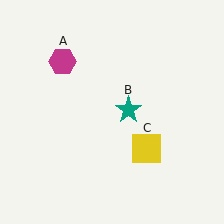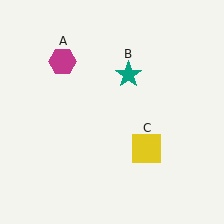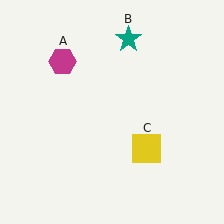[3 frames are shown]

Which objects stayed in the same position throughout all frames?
Magenta hexagon (object A) and yellow square (object C) remained stationary.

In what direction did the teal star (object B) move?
The teal star (object B) moved up.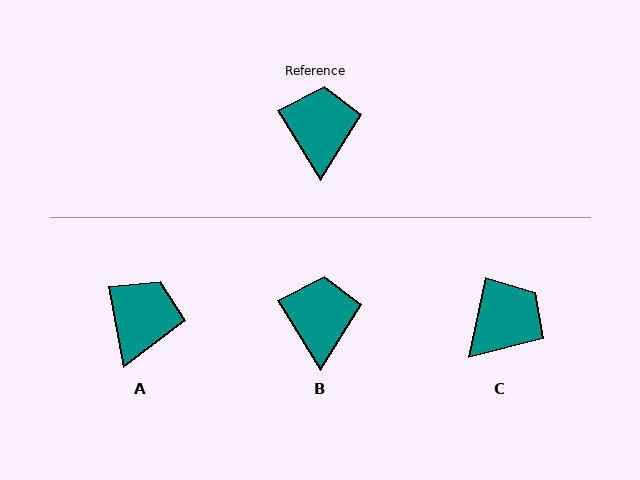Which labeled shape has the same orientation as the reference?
B.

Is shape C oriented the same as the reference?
No, it is off by about 43 degrees.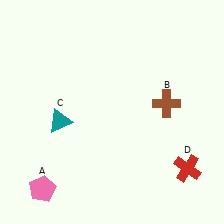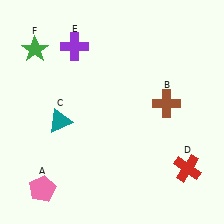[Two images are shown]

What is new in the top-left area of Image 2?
A purple cross (E) was added in the top-left area of Image 2.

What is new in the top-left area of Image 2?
A green star (F) was added in the top-left area of Image 2.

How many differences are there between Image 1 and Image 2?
There are 2 differences between the two images.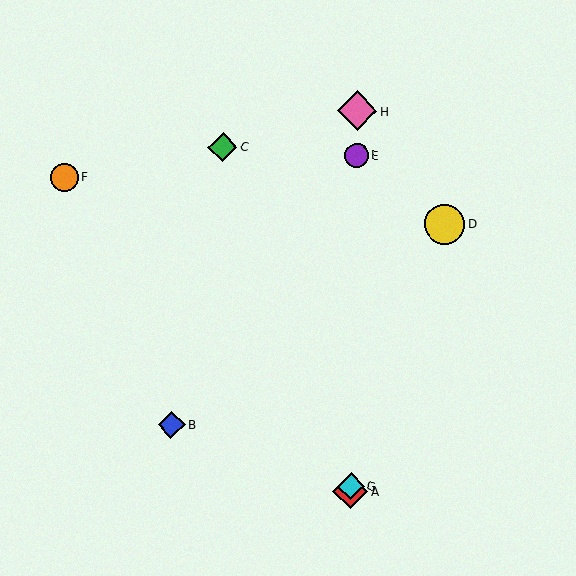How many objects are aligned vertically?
4 objects (A, E, G, H) are aligned vertically.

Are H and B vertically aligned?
No, H is at x≈357 and B is at x≈171.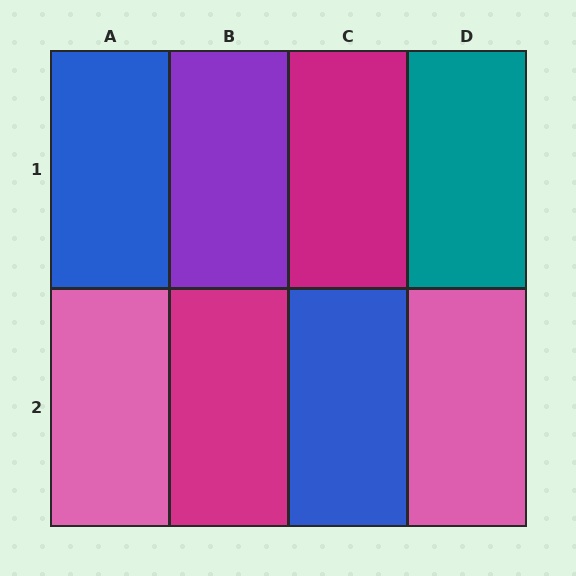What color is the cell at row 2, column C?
Blue.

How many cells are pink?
2 cells are pink.